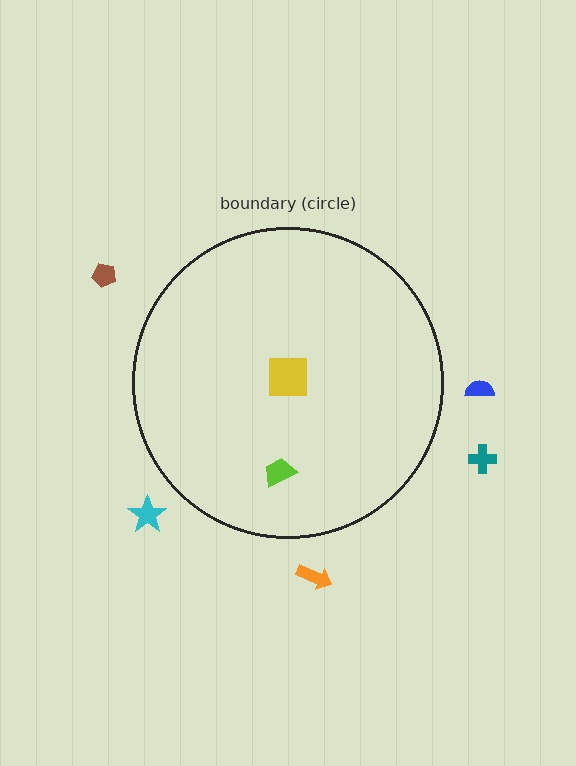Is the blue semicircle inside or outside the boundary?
Outside.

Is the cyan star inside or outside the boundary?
Outside.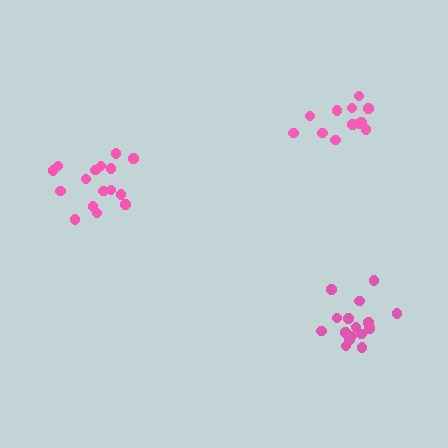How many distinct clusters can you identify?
There are 3 distinct clusters.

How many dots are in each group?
Group 1: 16 dots, Group 2: 12 dots, Group 3: 16 dots (44 total).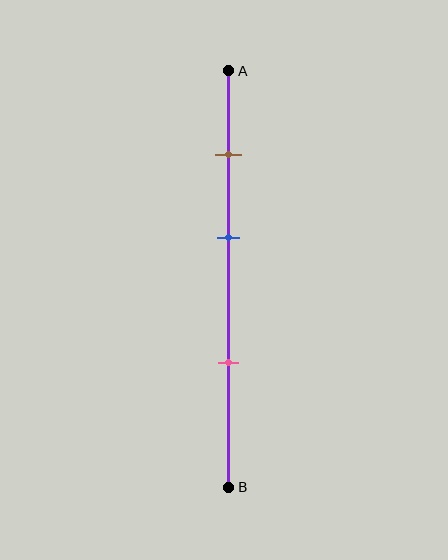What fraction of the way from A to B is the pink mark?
The pink mark is approximately 70% (0.7) of the way from A to B.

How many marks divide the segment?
There are 3 marks dividing the segment.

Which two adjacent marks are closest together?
The brown and blue marks are the closest adjacent pair.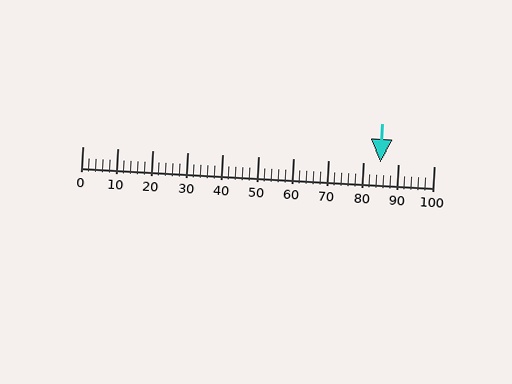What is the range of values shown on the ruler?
The ruler shows values from 0 to 100.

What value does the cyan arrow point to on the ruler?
The cyan arrow points to approximately 85.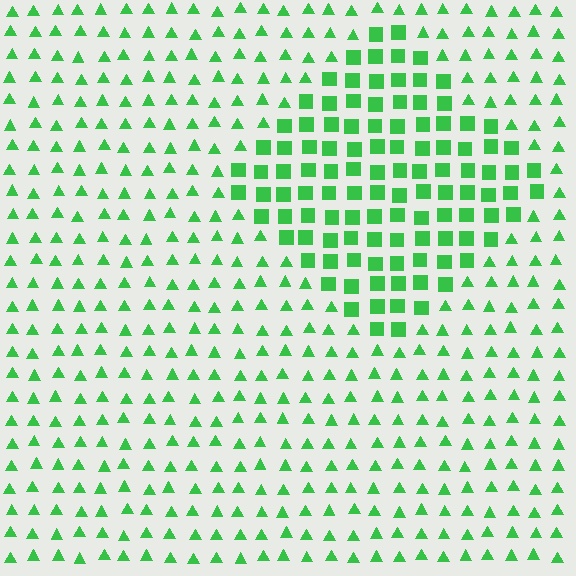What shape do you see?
I see a diamond.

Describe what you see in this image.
The image is filled with small green elements arranged in a uniform grid. A diamond-shaped region contains squares, while the surrounding area contains triangles. The boundary is defined purely by the change in element shape.